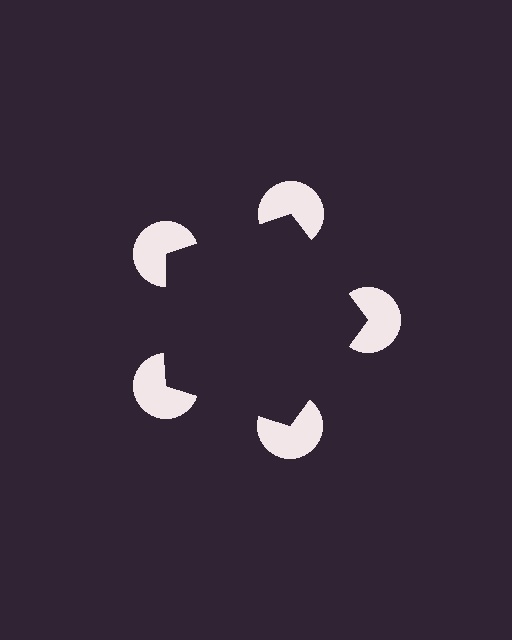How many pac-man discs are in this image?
There are 5 — one at each vertex of the illusory pentagon.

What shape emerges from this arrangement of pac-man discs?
An illusory pentagon — its edges are inferred from the aligned wedge cuts in the pac-man discs, not physically drawn.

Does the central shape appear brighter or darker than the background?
It typically appears slightly darker than the background, even though no actual brightness change is drawn.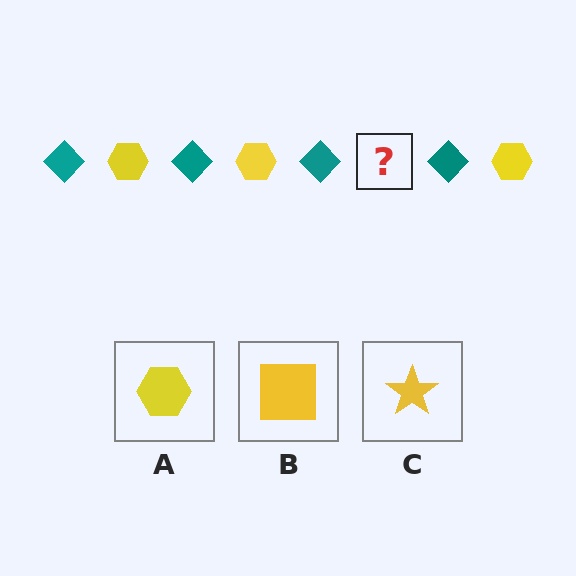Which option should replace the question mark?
Option A.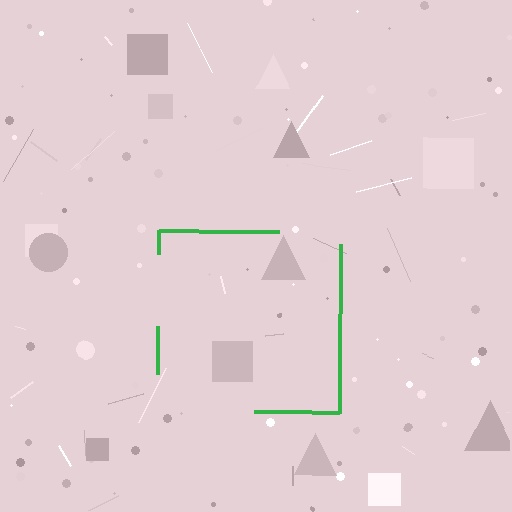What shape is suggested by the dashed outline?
The dashed outline suggests a square.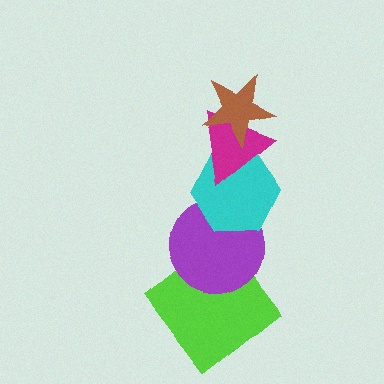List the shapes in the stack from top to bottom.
From top to bottom: the brown star, the magenta triangle, the cyan hexagon, the purple circle, the lime diamond.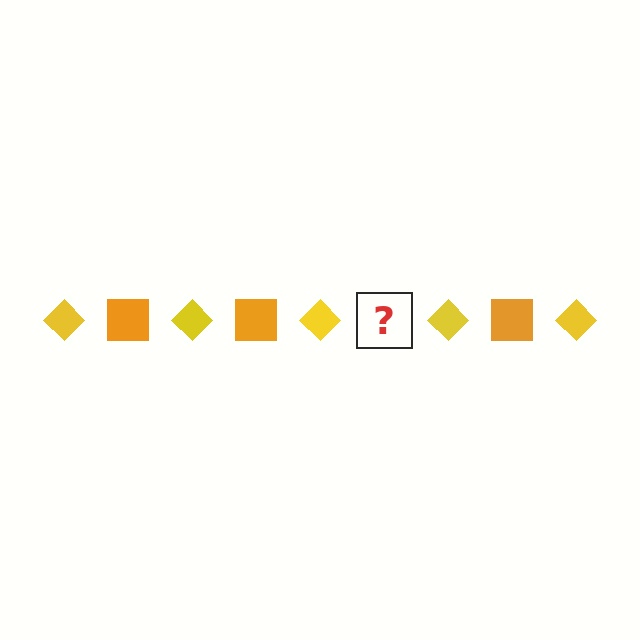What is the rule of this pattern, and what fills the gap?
The rule is that the pattern alternates between yellow diamond and orange square. The gap should be filled with an orange square.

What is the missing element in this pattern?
The missing element is an orange square.